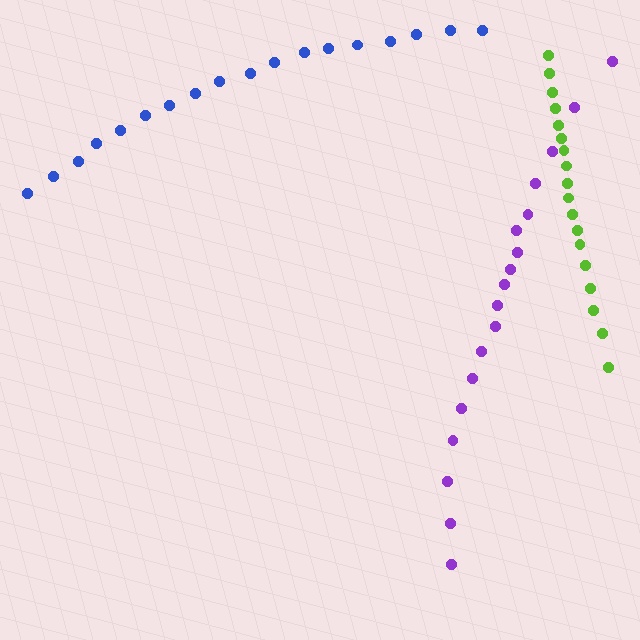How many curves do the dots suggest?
There are 3 distinct paths.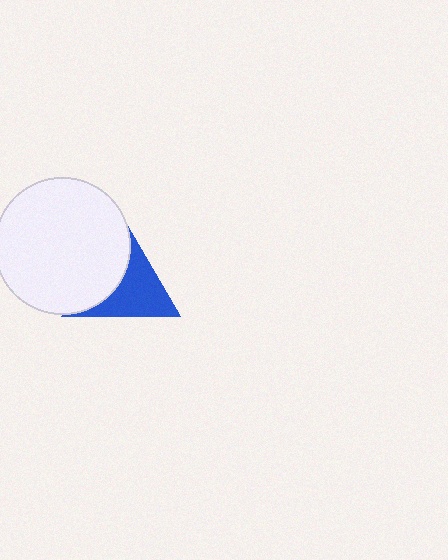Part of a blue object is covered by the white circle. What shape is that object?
It is a triangle.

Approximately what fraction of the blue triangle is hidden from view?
Roughly 47% of the blue triangle is hidden behind the white circle.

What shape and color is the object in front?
The object in front is a white circle.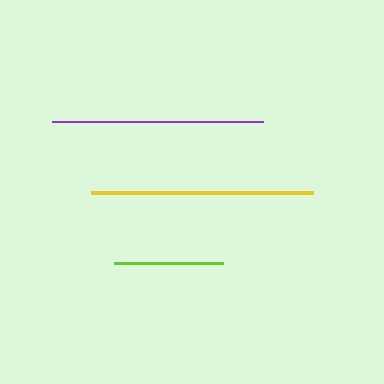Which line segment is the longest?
The yellow line is the longest at approximately 222 pixels.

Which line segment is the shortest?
The lime line is the shortest at approximately 109 pixels.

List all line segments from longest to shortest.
From longest to shortest: yellow, purple, lime.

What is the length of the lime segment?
The lime segment is approximately 109 pixels long.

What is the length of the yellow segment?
The yellow segment is approximately 222 pixels long.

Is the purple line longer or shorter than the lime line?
The purple line is longer than the lime line.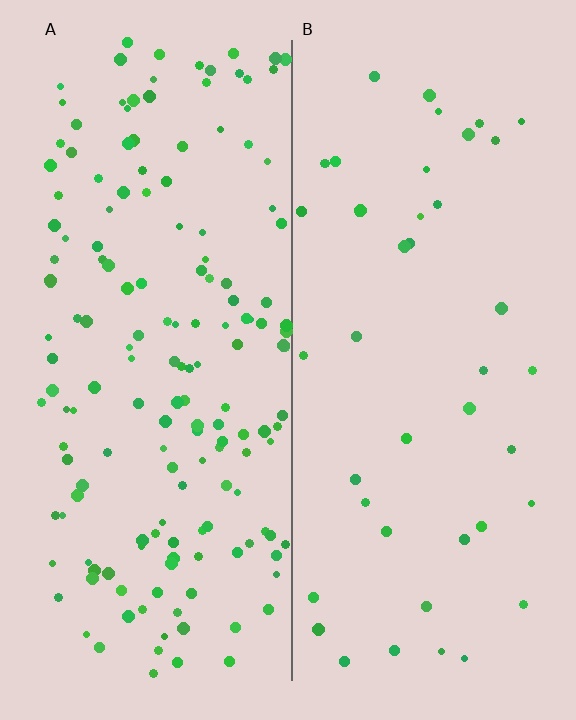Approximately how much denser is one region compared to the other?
Approximately 3.7× — region A over region B.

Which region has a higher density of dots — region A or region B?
A (the left).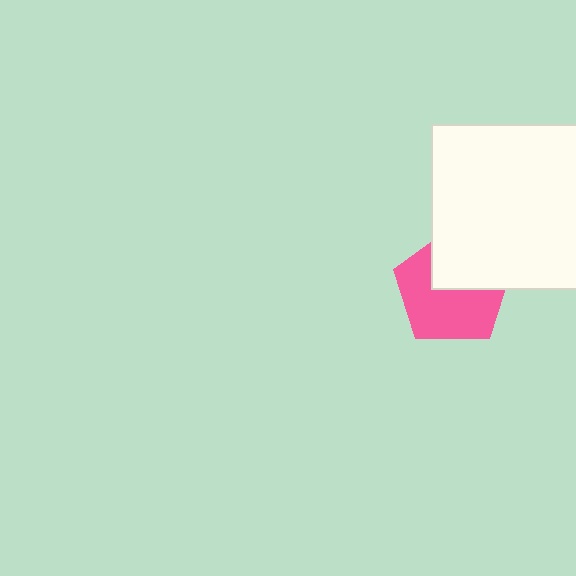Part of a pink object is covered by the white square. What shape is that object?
It is a pentagon.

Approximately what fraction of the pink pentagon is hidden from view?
Roughly 38% of the pink pentagon is hidden behind the white square.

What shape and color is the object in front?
The object in front is a white square.